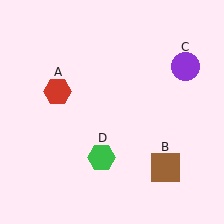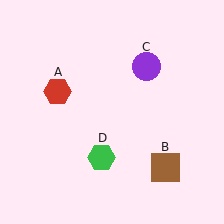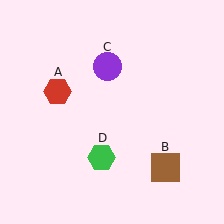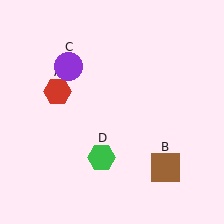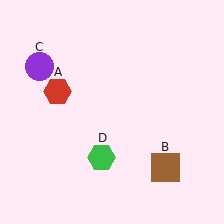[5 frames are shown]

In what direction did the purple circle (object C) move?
The purple circle (object C) moved left.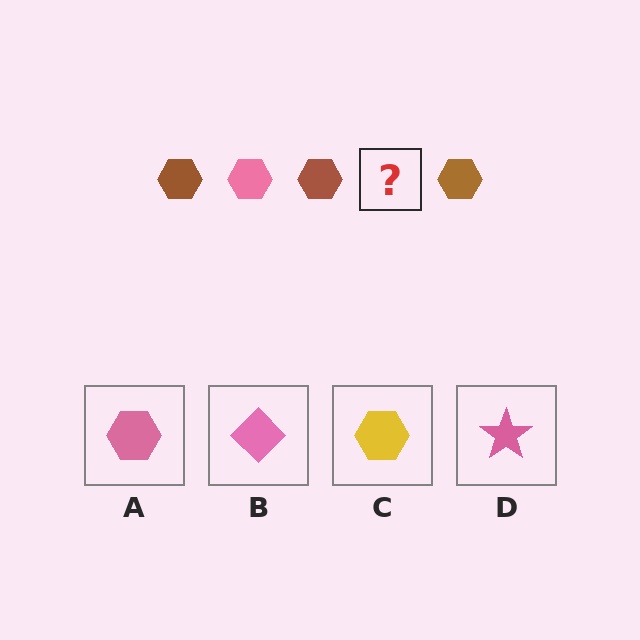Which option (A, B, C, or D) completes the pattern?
A.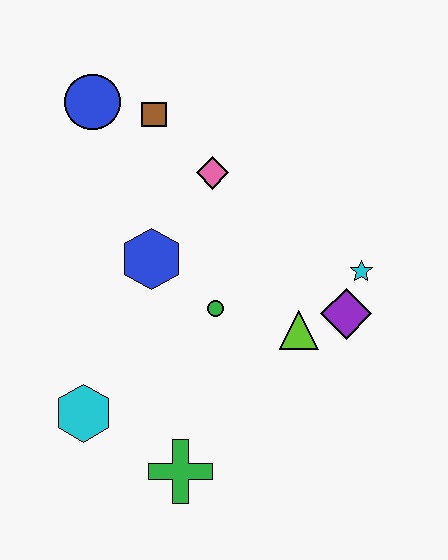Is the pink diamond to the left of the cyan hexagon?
No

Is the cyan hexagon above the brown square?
No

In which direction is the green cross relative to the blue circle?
The green cross is below the blue circle.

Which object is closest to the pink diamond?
The brown square is closest to the pink diamond.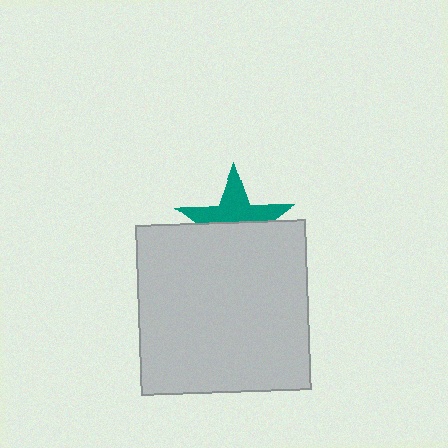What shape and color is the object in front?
The object in front is a light gray square.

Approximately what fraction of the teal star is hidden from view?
Roughly 52% of the teal star is hidden behind the light gray square.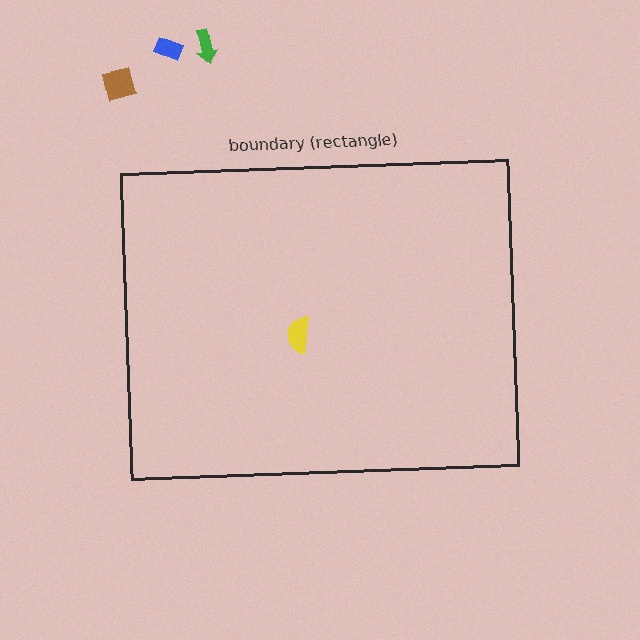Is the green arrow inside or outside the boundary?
Outside.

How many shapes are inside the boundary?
1 inside, 3 outside.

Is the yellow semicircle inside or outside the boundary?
Inside.